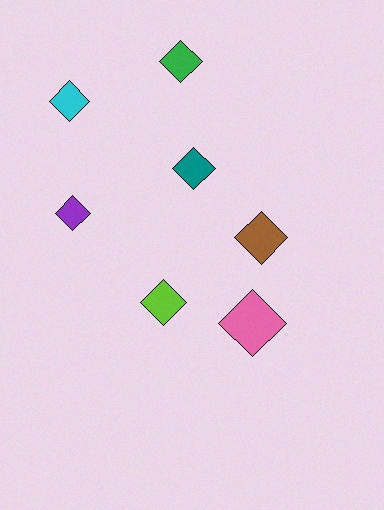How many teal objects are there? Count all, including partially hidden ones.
There is 1 teal object.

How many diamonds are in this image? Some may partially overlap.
There are 7 diamonds.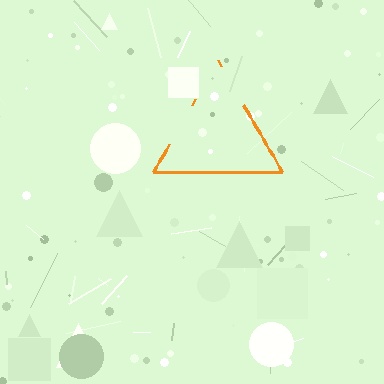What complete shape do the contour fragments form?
The contour fragments form a triangle.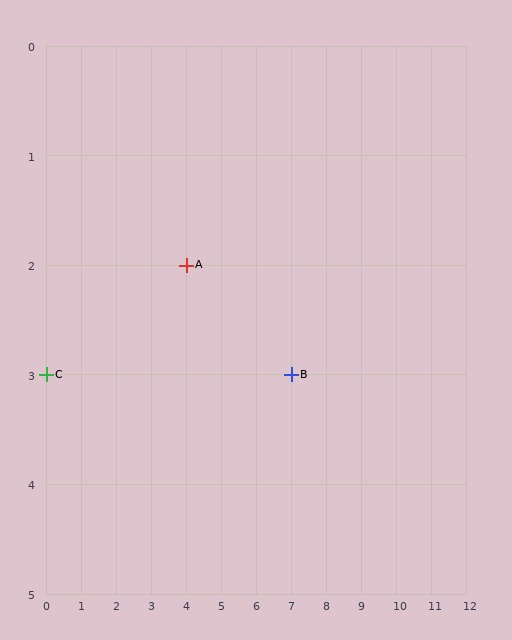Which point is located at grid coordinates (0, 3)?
Point C is at (0, 3).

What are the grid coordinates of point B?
Point B is at grid coordinates (7, 3).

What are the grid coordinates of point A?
Point A is at grid coordinates (4, 2).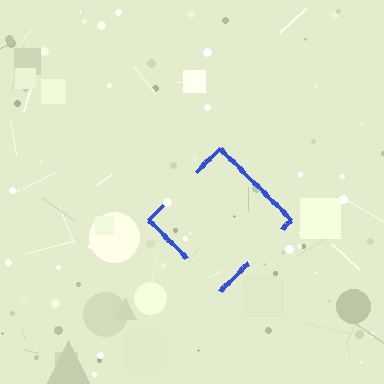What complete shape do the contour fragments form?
The contour fragments form a diamond.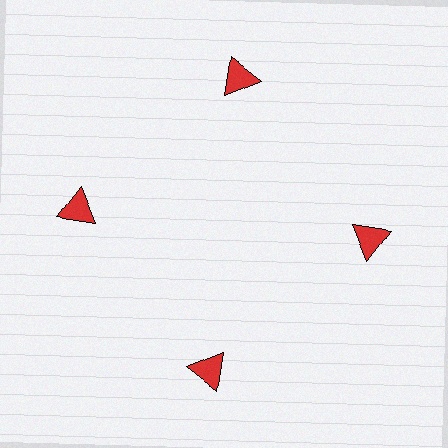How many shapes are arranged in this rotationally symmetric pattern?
There are 4 shapes, arranged in 4 groups of 1.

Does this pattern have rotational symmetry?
Yes, this pattern has 4-fold rotational symmetry. It looks the same after rotating 90 degrees around the center.